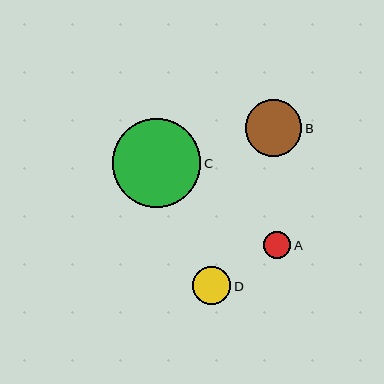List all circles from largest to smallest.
From largest to smallest: C, B, D, A.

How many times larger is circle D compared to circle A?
Circle D is approximately 1.4 times the size of circle A.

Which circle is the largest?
Circle C is the largest with a size of approximately 88 pixels.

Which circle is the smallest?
Circle A is the smallest with a size of approximately 27 pixels.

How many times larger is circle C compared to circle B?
Circle C is approximately 1.6 times the size of circle B.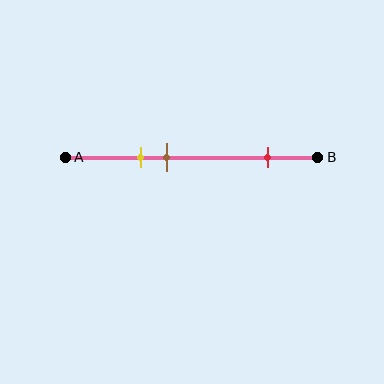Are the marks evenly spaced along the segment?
No, the marks are not evenly spaced.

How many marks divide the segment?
There are 3 marks dividing the segment.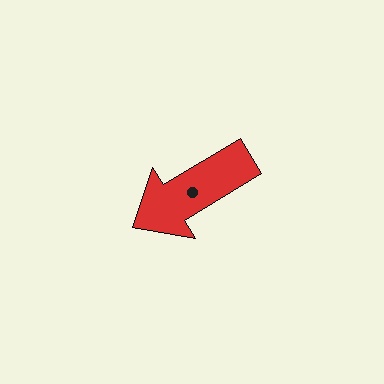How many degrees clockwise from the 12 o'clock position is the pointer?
Approximately 239 degrees.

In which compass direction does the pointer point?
Southwest.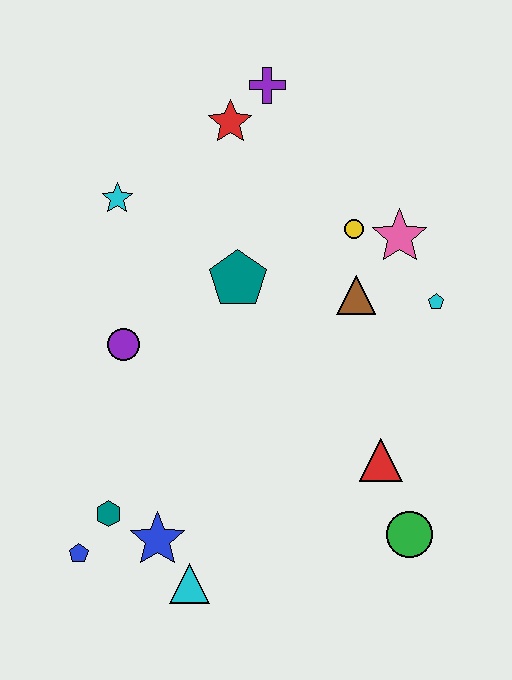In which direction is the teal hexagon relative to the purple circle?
The teal hexagon is below the purple circle.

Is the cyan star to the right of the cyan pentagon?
No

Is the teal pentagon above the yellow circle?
No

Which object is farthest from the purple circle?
The green circle is farthest from the purple circle.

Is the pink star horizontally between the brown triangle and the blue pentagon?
No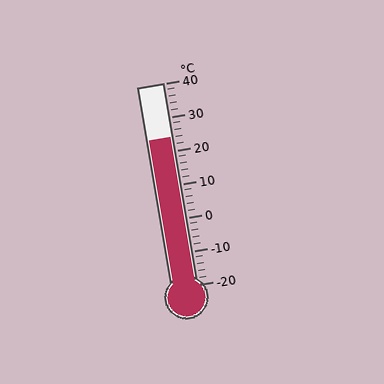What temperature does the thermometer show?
The thermometer shows approximately 24°C.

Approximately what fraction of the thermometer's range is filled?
The thermometer is filled to approximately 75% of its range.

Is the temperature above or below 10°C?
The temperature is above 10°C.